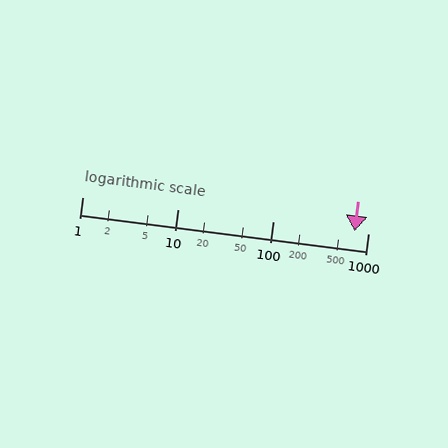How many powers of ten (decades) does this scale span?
The scale spans 3 decades, from 1 to 1000.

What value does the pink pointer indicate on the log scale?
The pointer indicates approximately 730.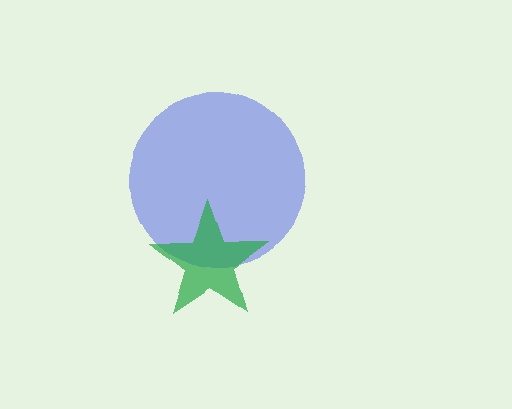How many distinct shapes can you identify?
There are 2 distinct shapes: a blue circle, a green star.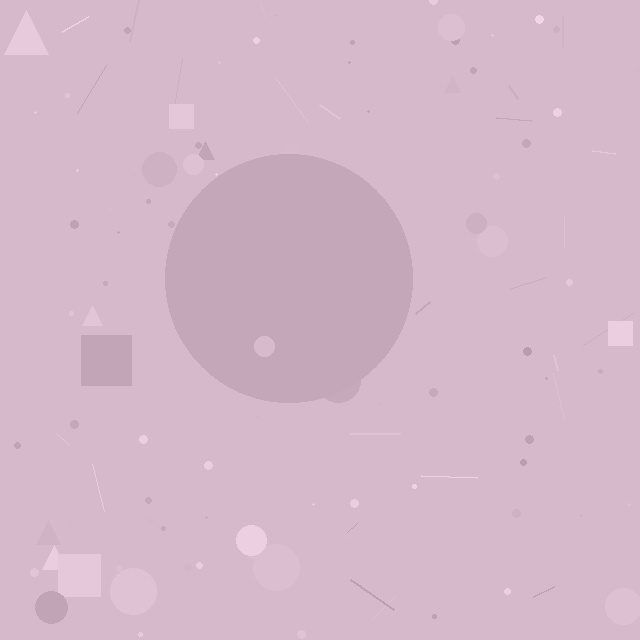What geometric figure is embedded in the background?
A circle is embedded in the background.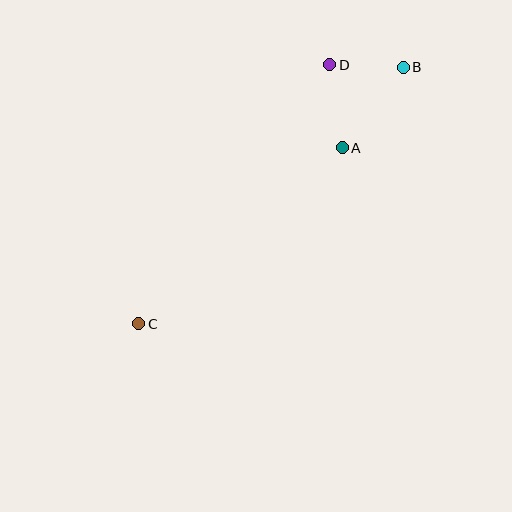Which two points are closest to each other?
Points B and D are closest to each other.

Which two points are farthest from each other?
Points B and C are farthest from each other.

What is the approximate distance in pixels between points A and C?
The distance between A and C is approximately 269 pixels.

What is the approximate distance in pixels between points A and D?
The distance between A and D is approximately 84 pixels.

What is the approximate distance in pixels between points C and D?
The distance between C and D is approximately 322 pixels.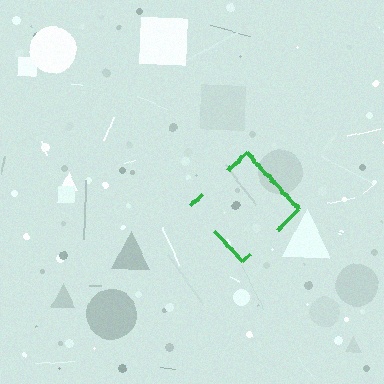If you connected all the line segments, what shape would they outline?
They would outline a diamond.